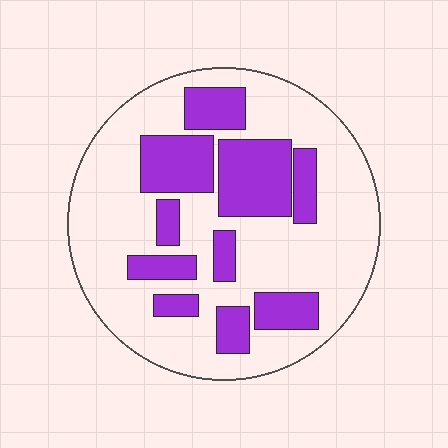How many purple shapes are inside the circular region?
10.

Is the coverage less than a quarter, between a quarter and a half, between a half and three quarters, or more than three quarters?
Between a quarter and a half.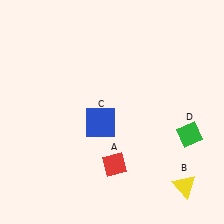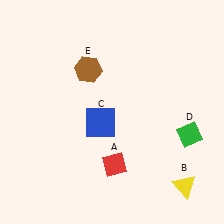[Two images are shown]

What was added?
A brown hexagon (E) was added in Image 2.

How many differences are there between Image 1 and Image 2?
There is 1 difference between the two images.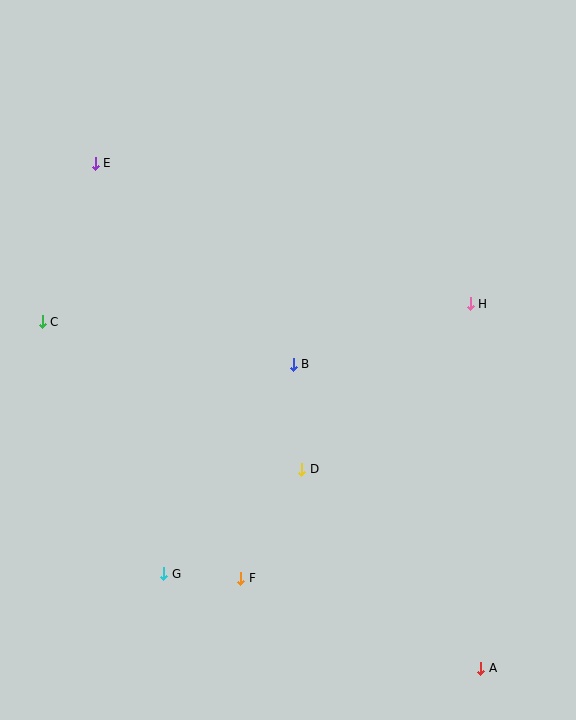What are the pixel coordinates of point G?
Point G is at (164, 574).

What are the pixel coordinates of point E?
Point E is at (95, 163).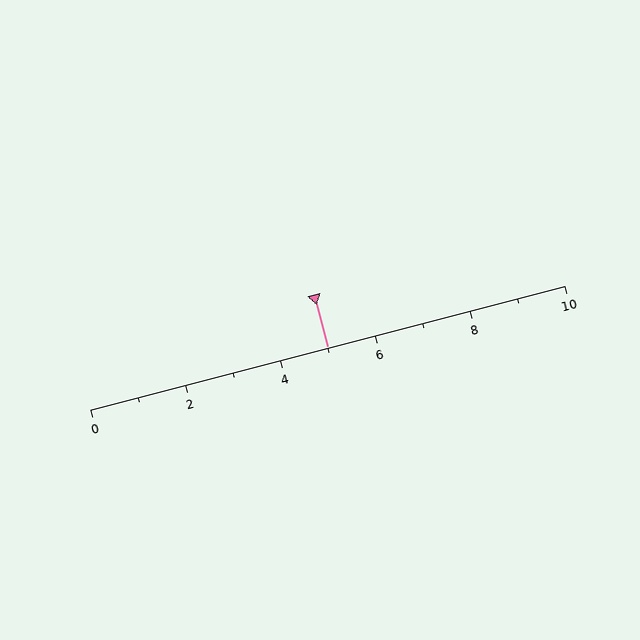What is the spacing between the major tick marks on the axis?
The major ticks are spaced 2 apart.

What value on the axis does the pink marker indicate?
The marker indicates approximately 5.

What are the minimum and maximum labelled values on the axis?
The axis runs from 0 to 10.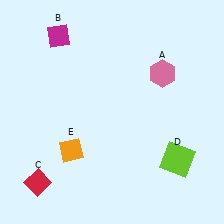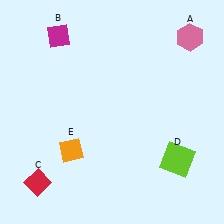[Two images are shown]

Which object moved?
The pink hexagon (A) moved up.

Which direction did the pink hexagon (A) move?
The pink hexagon (A) moved up.